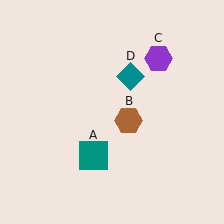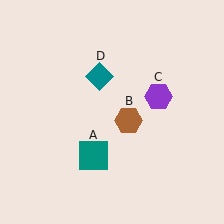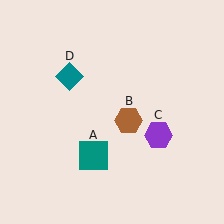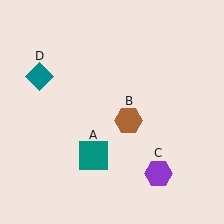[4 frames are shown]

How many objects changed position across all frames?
2 objects changed position: purple hexagon (object C), teal diamond (object D).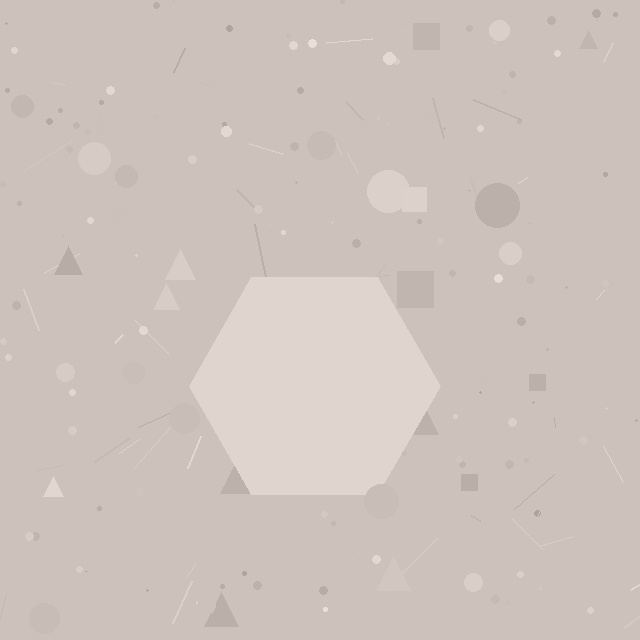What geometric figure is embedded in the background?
A hexagon is embedded in the background.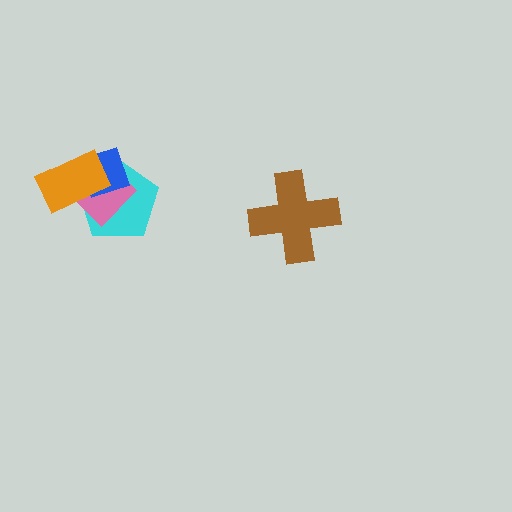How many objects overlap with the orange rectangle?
3 objects overlap with the orange rectangle.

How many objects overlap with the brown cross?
0 objects overlap with the brown cross.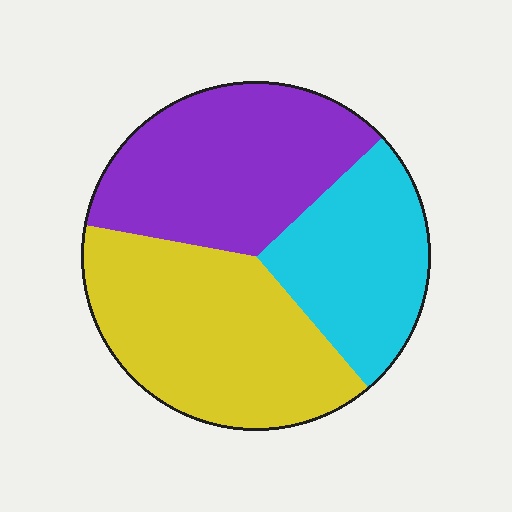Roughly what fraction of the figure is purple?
Purple takes up about one third (1/3) of the figure.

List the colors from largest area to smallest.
From largest to smallest: yellow, purple, cyan.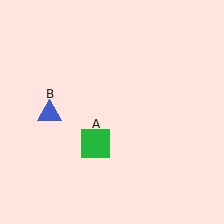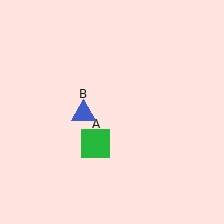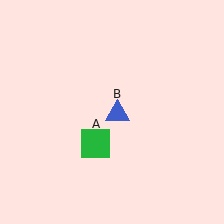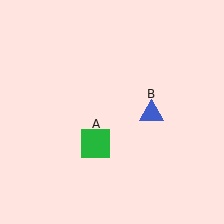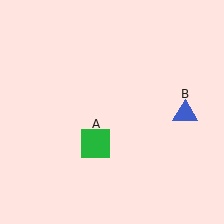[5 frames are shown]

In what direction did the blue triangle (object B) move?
The blue triangle (object B) moved right.